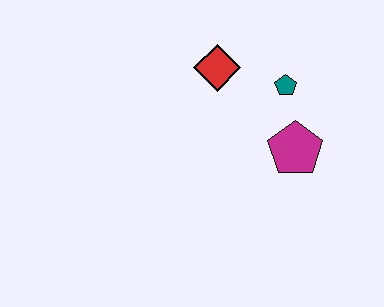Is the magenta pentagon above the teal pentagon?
No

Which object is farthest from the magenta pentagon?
The red diamond is farthest from the magenta pentagon.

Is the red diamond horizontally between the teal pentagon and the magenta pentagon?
No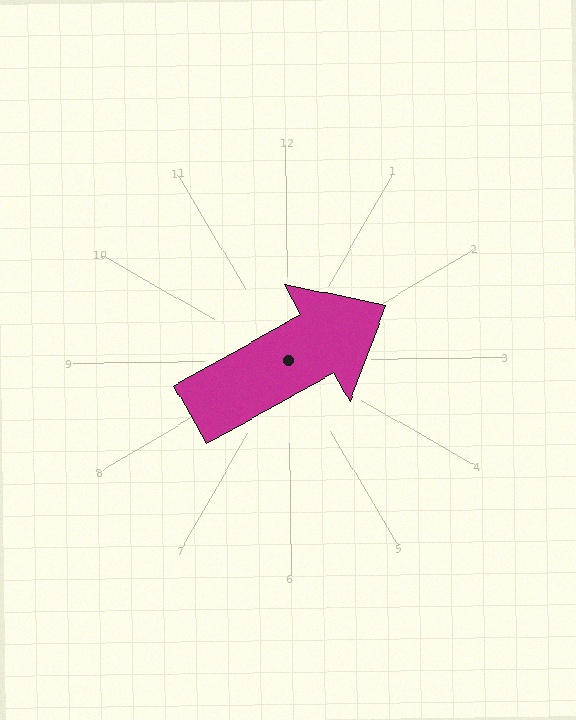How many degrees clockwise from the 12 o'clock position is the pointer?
Approximately 61 degrees.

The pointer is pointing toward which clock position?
Roughly 2 o'clock.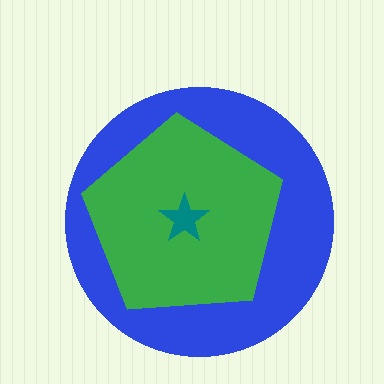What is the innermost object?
The teal star.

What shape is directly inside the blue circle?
The green pentagon.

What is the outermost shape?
The blue circle.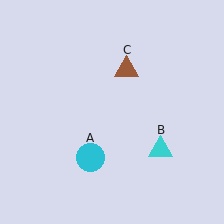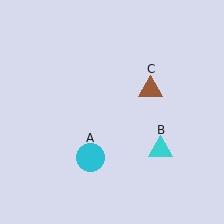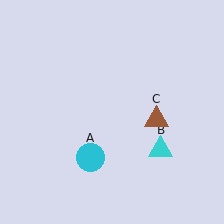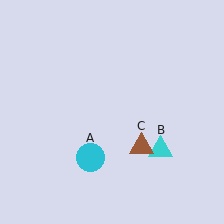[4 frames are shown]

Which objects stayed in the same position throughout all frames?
Cyan circle (object A) and cyan triangle (object B) remained stationary.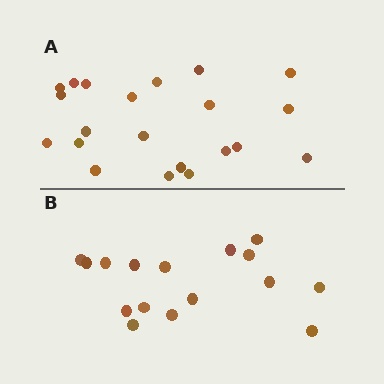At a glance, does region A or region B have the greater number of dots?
Region A (the top region) has more dots.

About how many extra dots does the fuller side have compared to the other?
Region A has about 5 more dots than region B.